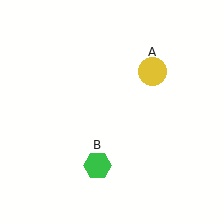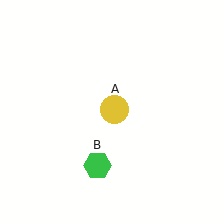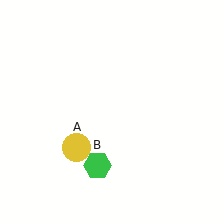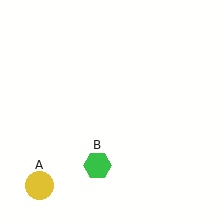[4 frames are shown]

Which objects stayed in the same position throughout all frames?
Green hexagon (object B) remained stationary.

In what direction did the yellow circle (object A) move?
The yellow circle (object A) moved down and to the left.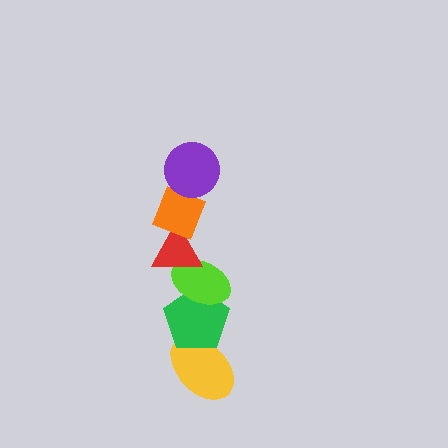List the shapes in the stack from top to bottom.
From top to bottom: the purple circle, the orange diamond, the red triangle, the lime ellipse, the green pentagon, the yellow ellipse.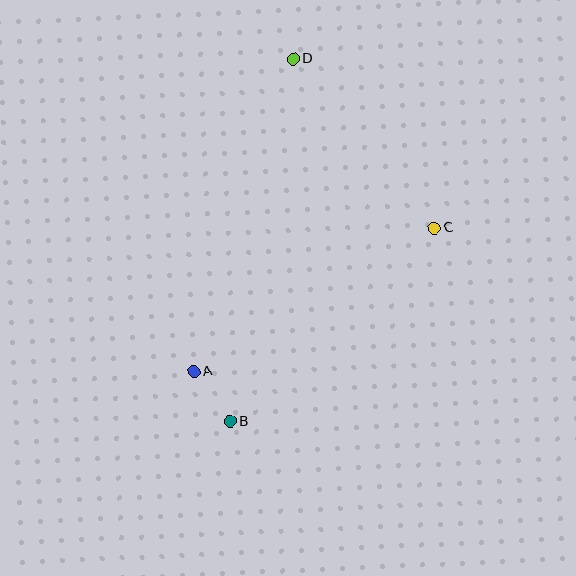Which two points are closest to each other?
Points A and B are closest to each other.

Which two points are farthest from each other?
Points B and D are farthest from each other.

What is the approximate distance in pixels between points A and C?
The distance between A and C is approximately 280 pixels.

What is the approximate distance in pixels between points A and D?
The distance between A and D is approximately 328 pixels.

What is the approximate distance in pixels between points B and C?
The distance between B and C is approximately 281 pixels.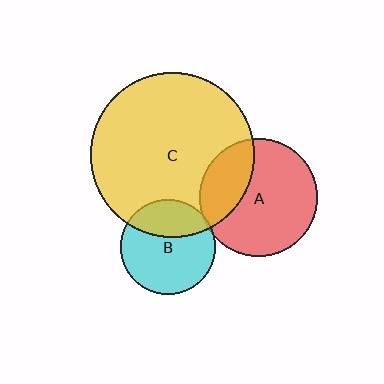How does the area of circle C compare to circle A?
Approximately 1.9 times.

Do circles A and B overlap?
Yes.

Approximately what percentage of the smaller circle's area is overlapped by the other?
Approximately 5%.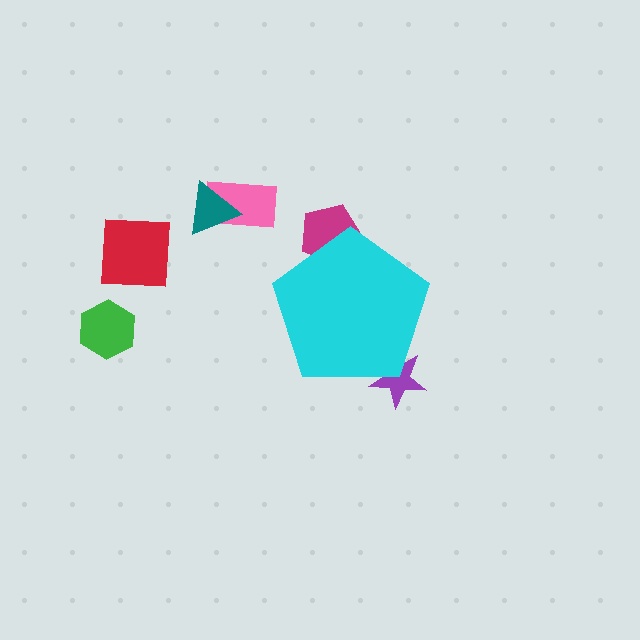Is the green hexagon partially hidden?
No, the green hexagon is fully visible.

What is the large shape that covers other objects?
A cyan pentagon.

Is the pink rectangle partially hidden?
No, the pink rectangle is fully visible.